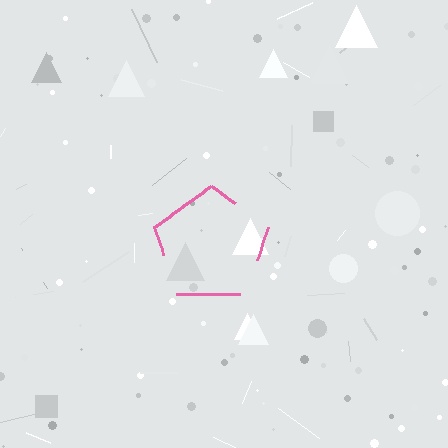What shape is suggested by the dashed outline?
The dashed outline suggests a pentagon.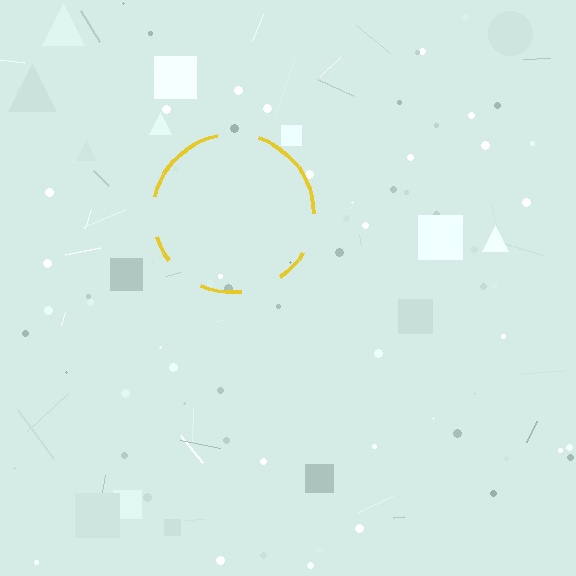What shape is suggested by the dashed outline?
The dashed outline suggests a circle.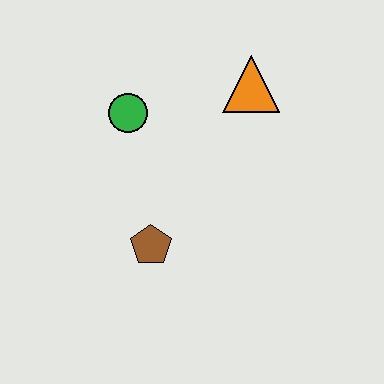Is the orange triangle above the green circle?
Yes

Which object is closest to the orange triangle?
The green circle is closest to the orange triangle.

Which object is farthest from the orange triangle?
The brown pentagon is farthest from the orange triangle.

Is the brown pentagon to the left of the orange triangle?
Yes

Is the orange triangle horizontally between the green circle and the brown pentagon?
No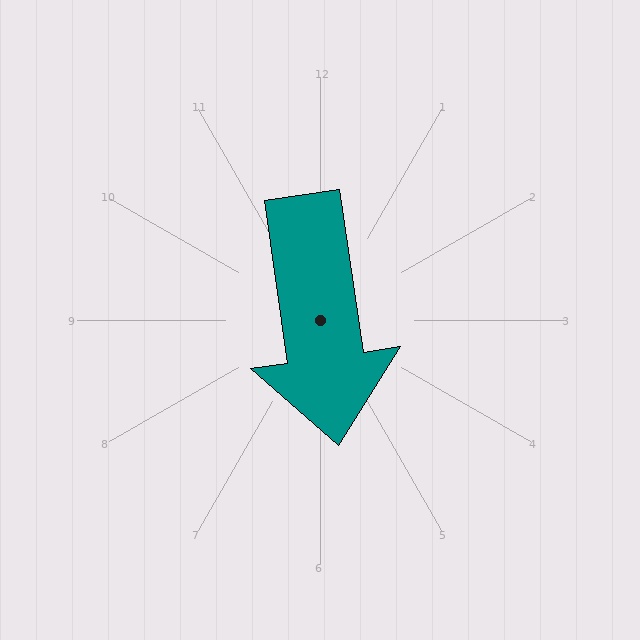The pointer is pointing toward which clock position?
Roughly 6 o'clock.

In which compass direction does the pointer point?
South.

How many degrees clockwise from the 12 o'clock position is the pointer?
Approximately 172 degrees.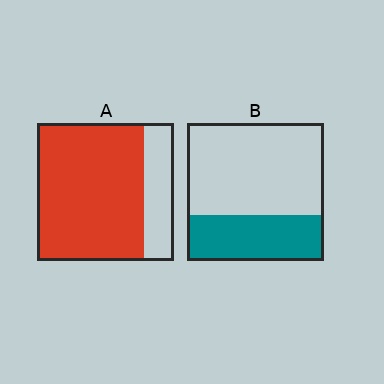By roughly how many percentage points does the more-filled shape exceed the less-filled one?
By roughly 45 percentage points (A over B).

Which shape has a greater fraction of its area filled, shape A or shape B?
Shape A.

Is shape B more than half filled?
No.